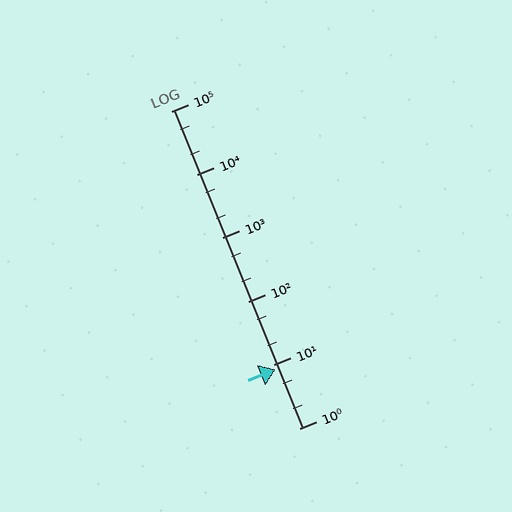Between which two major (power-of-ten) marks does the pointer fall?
The pointer is between 1 and 10.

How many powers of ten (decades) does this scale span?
The scale spans 5 decades, from 1 to 100000.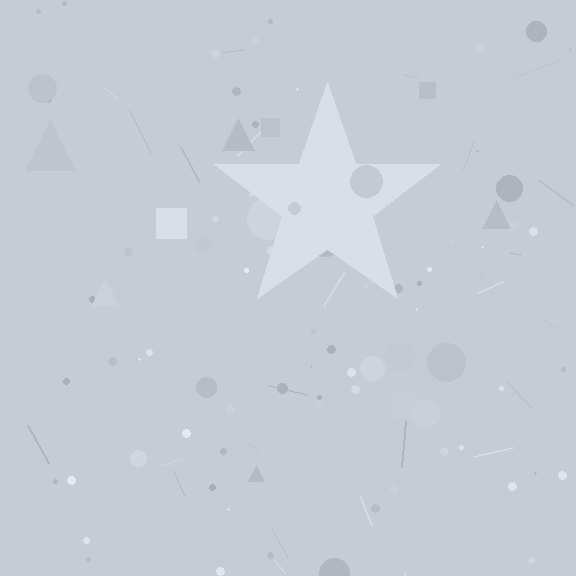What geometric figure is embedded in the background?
A star is embedded in the background.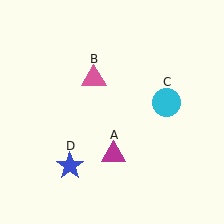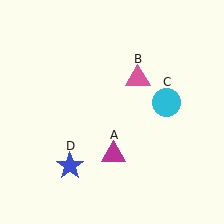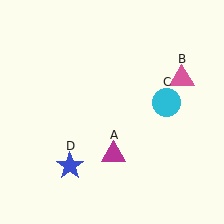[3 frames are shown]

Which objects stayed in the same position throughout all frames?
Magenta triangle (object A) and cyan circle (object C) and blue star (object D) remained stationary.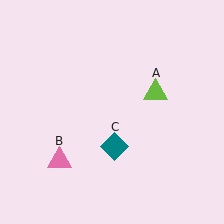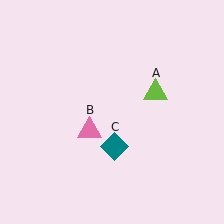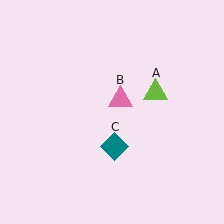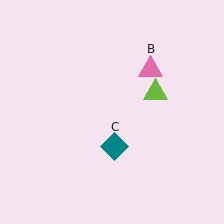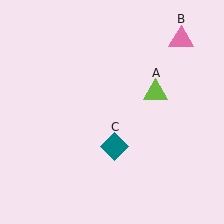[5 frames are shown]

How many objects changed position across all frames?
1 object changed position: pink triangle (object B).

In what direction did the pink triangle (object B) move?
The pink triangle (object B) moved up and to the right.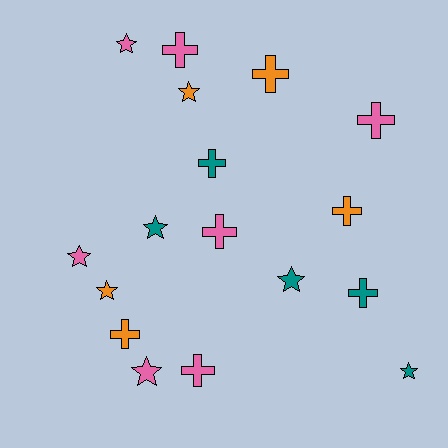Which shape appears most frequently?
Cross, with 9 objects.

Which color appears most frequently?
Pink, with 7 objects.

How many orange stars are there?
There are 2 orange stars.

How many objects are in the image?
There are 17 objects.